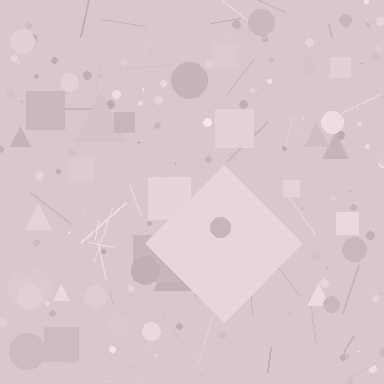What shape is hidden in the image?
A diamond is hidden in the image.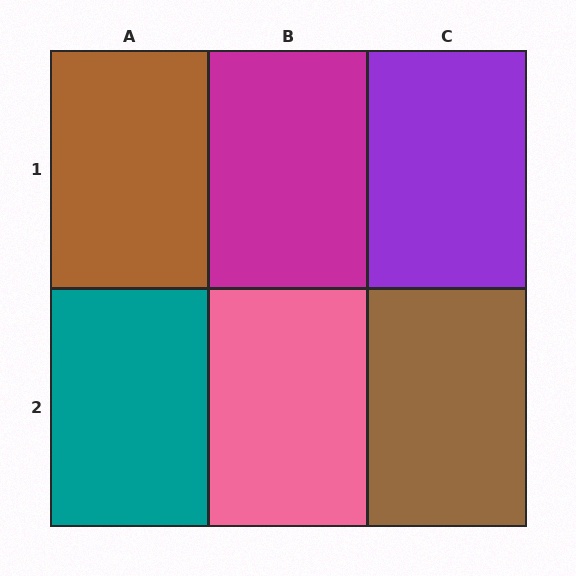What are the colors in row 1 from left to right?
Brown, magenta, purple.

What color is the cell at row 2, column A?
Teal.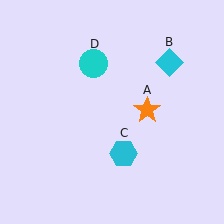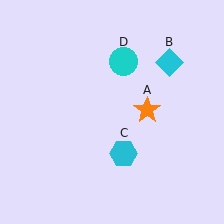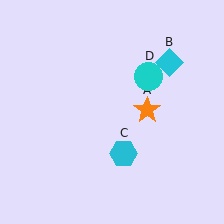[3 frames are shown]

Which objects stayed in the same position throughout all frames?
Orange star (object A) and cyan diamond (object B) and cyan hexagon (object C) remained stationary.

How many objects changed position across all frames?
1 object changed position: cyan circle (object D).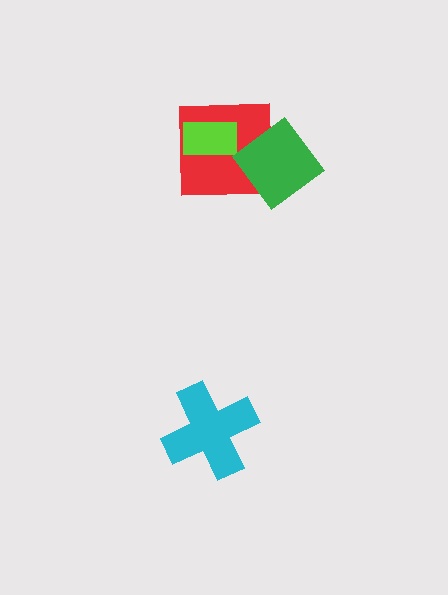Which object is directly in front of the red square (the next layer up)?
The lime rectangle is directly in front of the red square.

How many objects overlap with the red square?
2 objects overlap with the red square.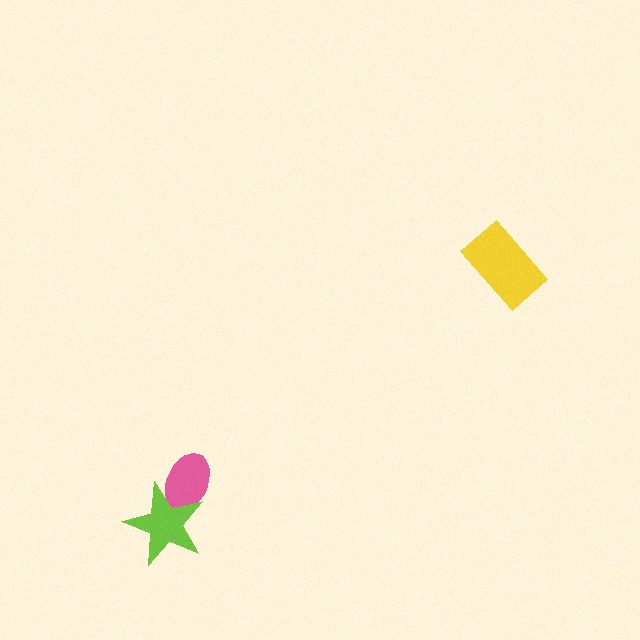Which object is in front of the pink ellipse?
The lime star is in front of the pink ellipse.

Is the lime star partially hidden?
No, no other shape covers it.